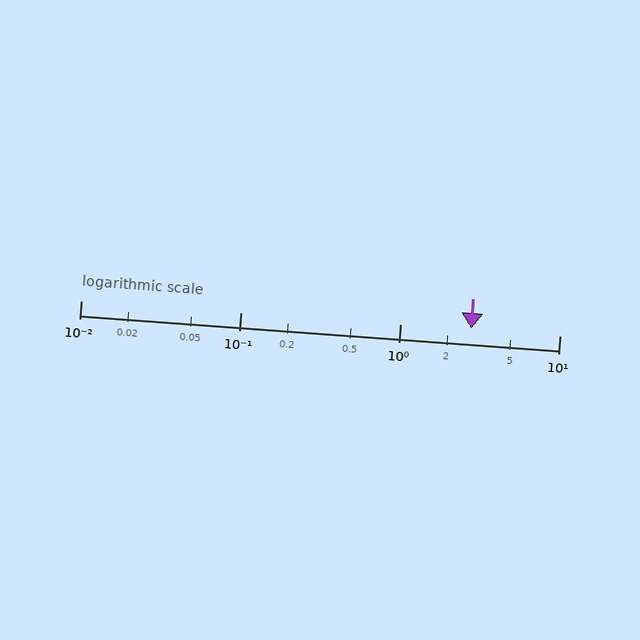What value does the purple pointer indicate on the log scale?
The pointer indicates approximately 2.8.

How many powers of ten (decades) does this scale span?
The scale spans 3 decades, from 0.01 to 10.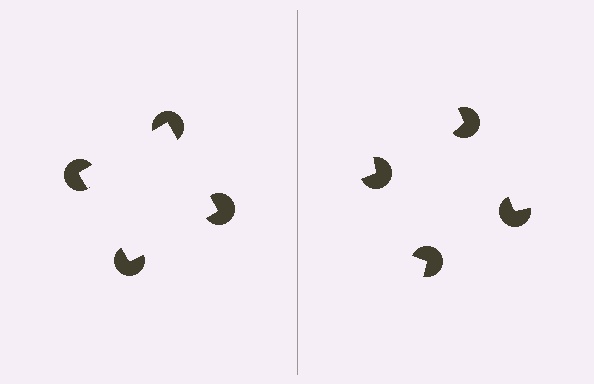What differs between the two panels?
The pac-man discs are positioned identically on both sides; only the wedge orientations differ. On the left they align to a square; on the right they are misaligned.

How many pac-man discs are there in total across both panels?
8 — 4 on each side.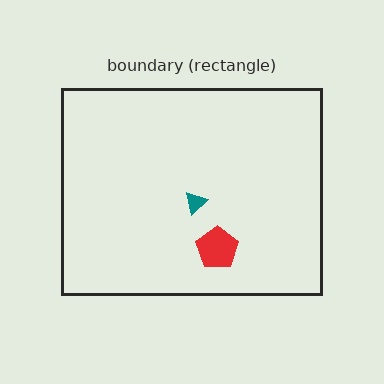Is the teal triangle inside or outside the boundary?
Inside.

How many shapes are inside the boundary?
2 inside, 0 outside.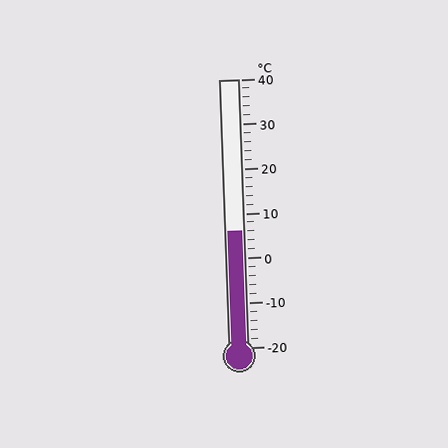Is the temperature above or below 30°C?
The temperature is below 30°C.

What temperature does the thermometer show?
The thermometer shows approximately 6°C.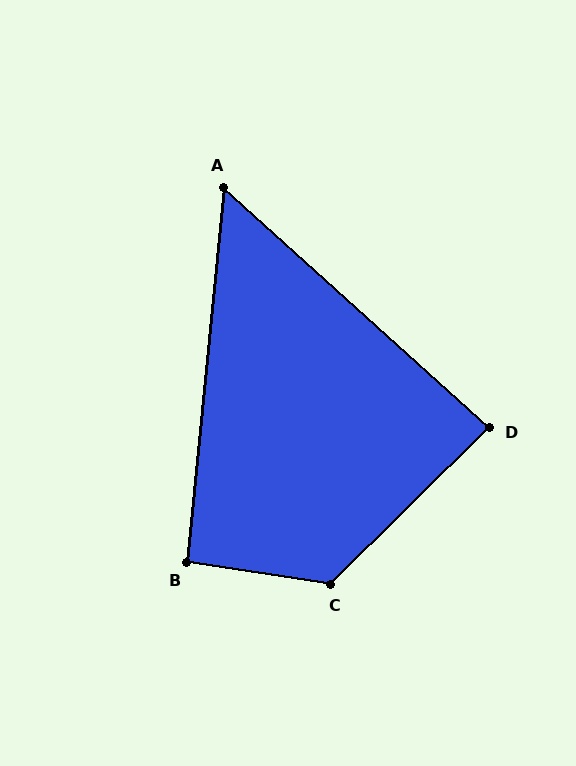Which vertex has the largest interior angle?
C, at approximately 126 degrees.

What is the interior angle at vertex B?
Approximately 93 degrees (approximately right).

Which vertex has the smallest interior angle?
A, at approximately 54 degrees.